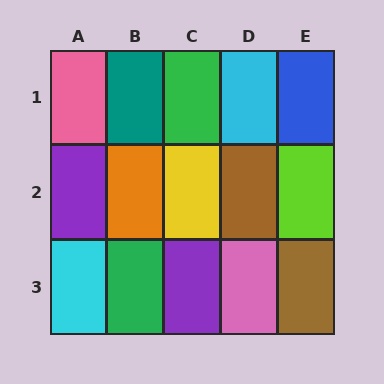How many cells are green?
2 cells are green.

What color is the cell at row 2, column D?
Brown.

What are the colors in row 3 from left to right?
Cyan, green, purple, pink, brown.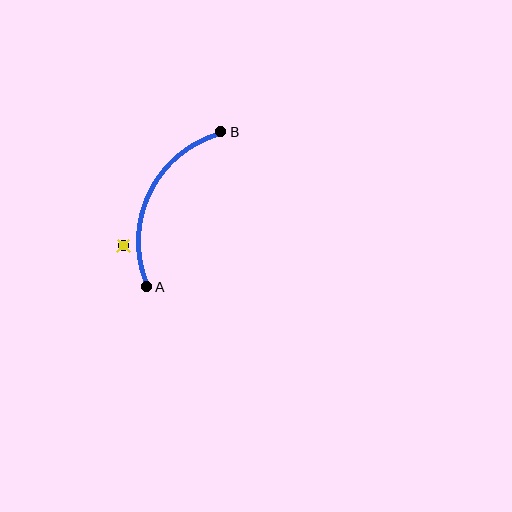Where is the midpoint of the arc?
The arc midpoint is the point on the curve farthest from the straight line joining A and B. It sits to the left of that line.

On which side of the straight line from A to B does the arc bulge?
The arc bulges to the left of the straight line connecting A and B.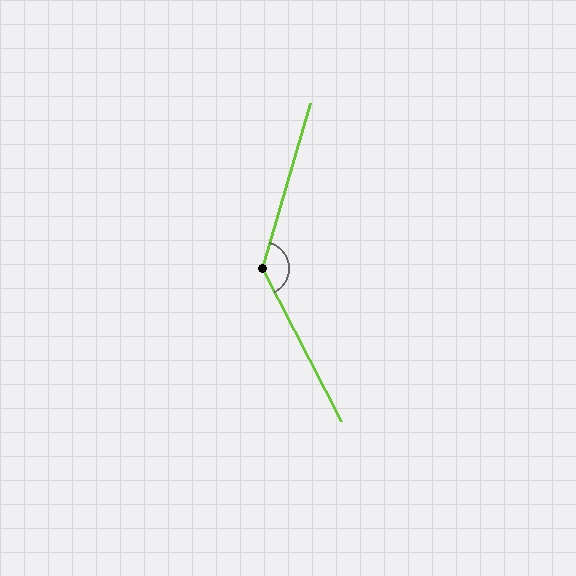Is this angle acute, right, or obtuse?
It is obtuse.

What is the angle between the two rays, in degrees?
Approximately 137 degrees.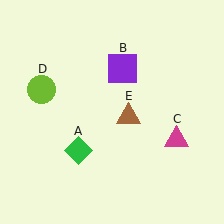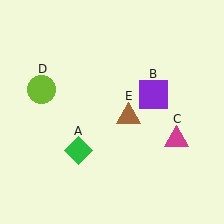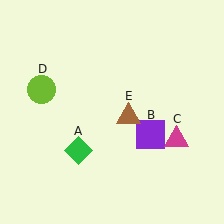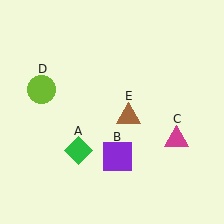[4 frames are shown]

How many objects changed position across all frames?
1 object changed position: purple square (object B).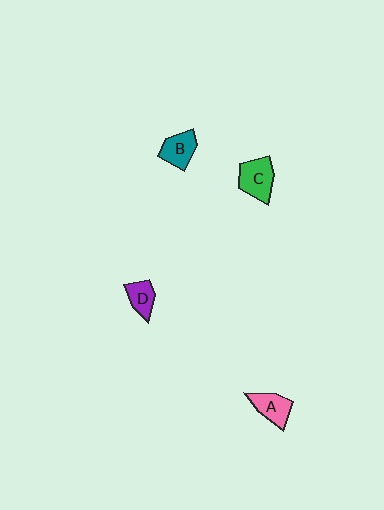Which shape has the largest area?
Shape C (green).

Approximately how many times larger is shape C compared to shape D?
Approximately 1.5 times.